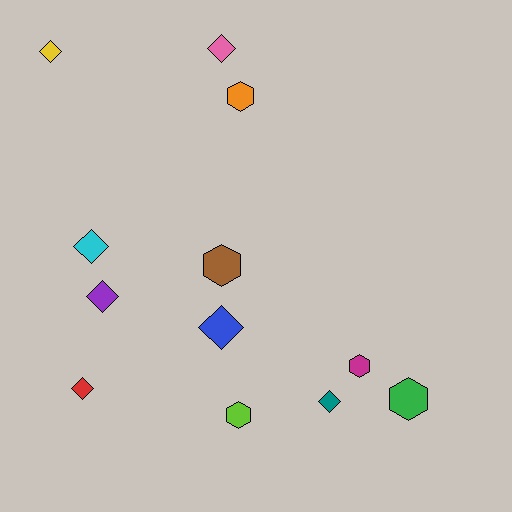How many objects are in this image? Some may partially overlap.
There are 12 objects.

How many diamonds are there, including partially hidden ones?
There are 7 diamonds.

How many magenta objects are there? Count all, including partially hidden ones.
There is 1 magenta object.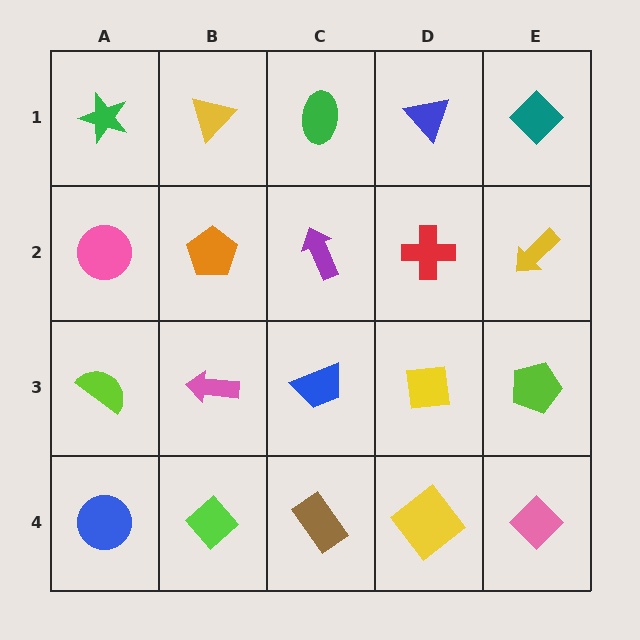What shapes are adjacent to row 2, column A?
A green star (row 1, column A), a lime semicircle (row 3, column A), an orange pentagon (row 2, column B).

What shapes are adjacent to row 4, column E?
A lime pentagon (row 3, column E), a yellow diamond (row 4, column D).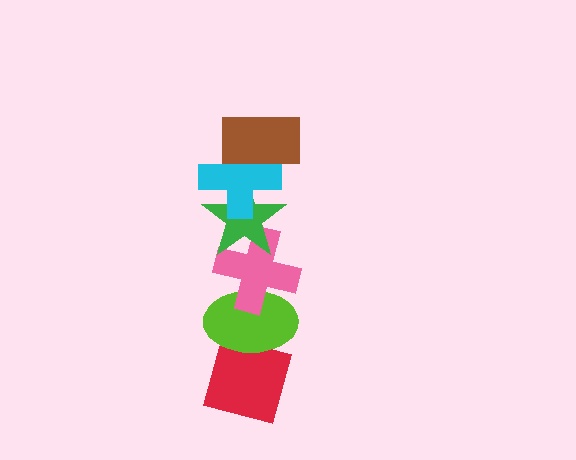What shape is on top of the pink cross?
The green star is on top of the pink cross.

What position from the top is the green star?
The green star is 3rd from the top.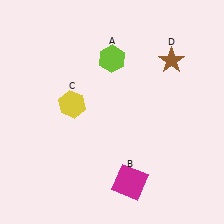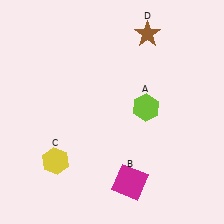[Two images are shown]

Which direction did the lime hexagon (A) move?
The lime hexagon (A) moved down.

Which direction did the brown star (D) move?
The brown star (D) moved up.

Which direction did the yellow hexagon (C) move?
The yellow hexagon (C) moved down.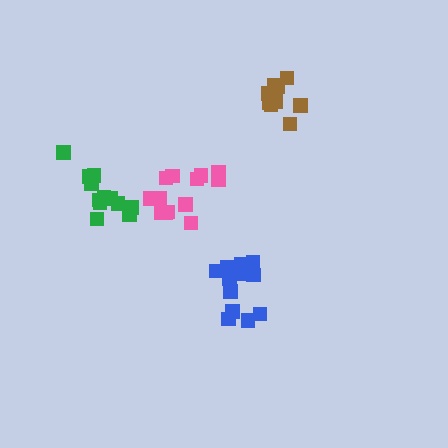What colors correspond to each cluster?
The clusters are colored: green, blue, brown, pink.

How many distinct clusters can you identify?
There are 4 distinct clusters.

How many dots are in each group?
Group 1: 12 dots, Group 2: 14 dots, Group 3: 10 dots, Group 4: 13 dots (49 total).